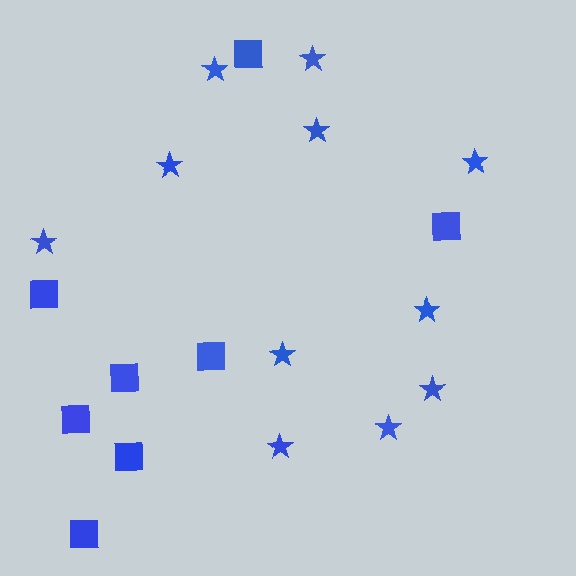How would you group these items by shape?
There are 2 groups: one group of squares (8) and one group of stars (11).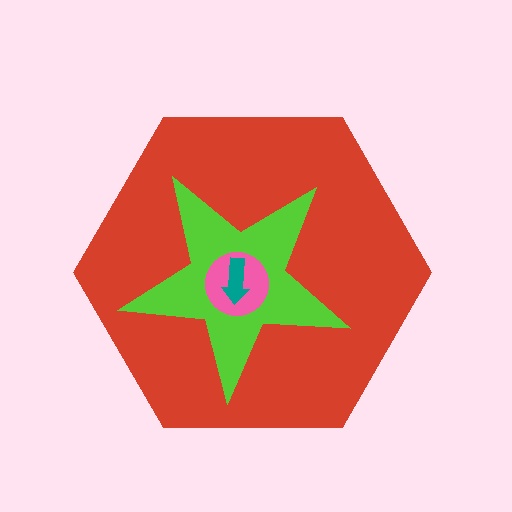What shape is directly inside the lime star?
The pink circle.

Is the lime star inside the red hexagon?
Yes.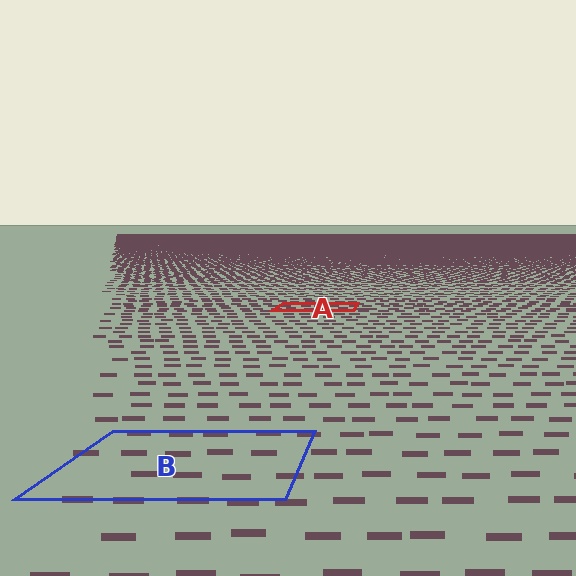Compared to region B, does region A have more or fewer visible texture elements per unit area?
Region A has more texture elements per unit area — they are packed more densely because it is farther away.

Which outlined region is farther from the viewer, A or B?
Region A is farther from the viewer — the texture elements inside it appear smaller and more densely packed.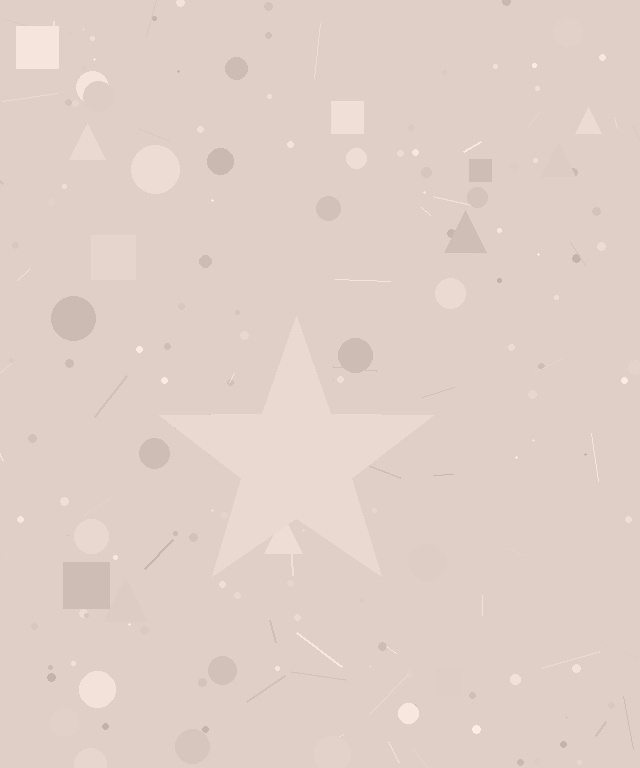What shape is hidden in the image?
A star is hidden in the image.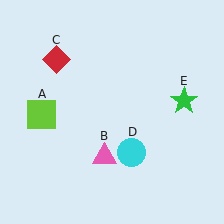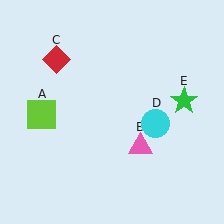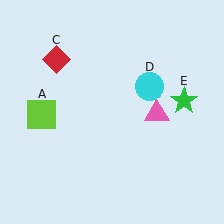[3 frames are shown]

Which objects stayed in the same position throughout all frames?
Lime square (object A) and red diamond (object C) and green star (object E) remained stationary.